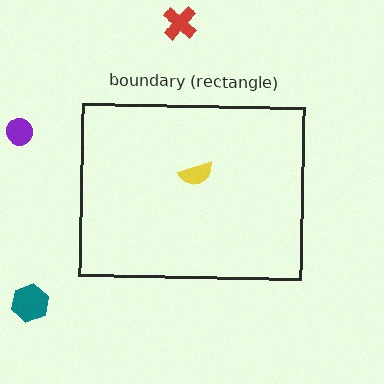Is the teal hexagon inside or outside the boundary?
Outside.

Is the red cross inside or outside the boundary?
Outside.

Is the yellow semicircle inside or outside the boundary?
Inside.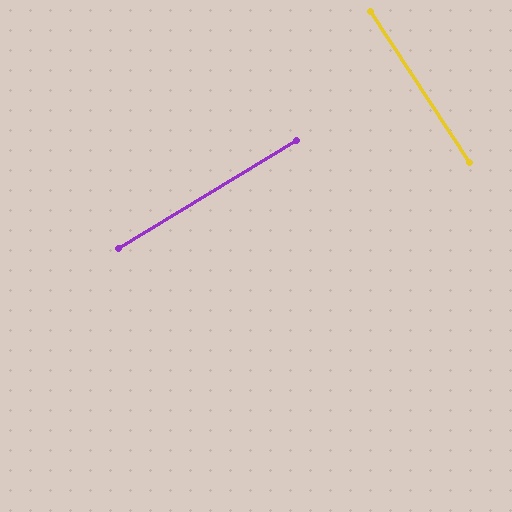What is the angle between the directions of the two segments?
Approximately 88 degrees.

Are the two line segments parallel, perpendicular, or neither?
Perpendicular — they meet at approximately 88°.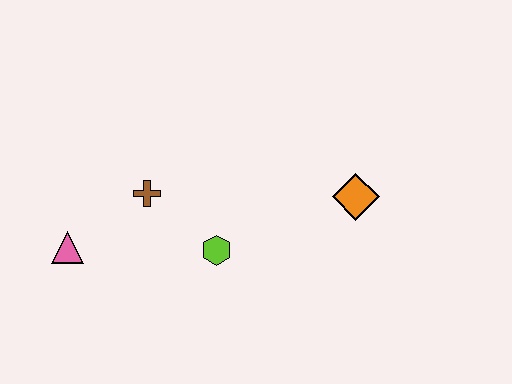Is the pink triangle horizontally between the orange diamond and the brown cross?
No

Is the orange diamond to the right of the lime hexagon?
Yes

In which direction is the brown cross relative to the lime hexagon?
The brown cross is to the left of the lime hexagon.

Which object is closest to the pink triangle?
The brown cross is closest to the pink triangle.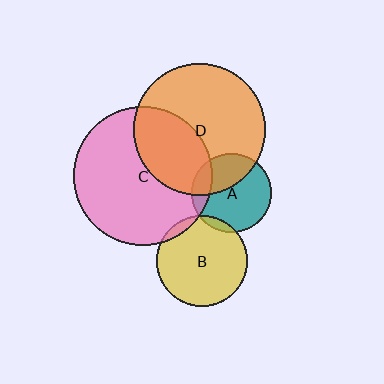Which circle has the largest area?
Circle C (pink).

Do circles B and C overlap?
Yes.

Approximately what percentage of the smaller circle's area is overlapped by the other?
Approximately 5%.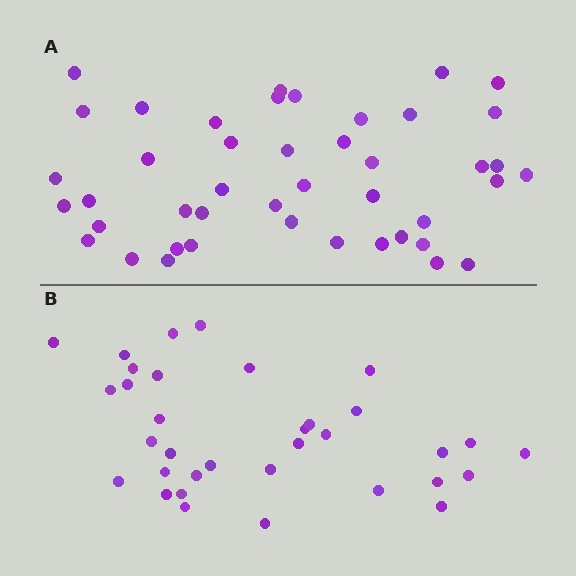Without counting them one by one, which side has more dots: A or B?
Region A (the top region) has more dots.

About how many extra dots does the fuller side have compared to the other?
Region A has roughly 10 or so more dots than region B.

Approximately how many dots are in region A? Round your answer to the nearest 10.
About 40 dots. (The exact count is 44, which rounds to 40.)